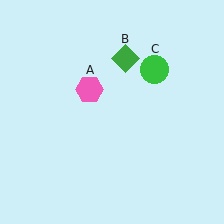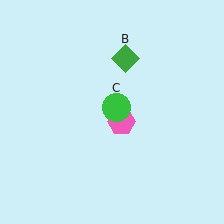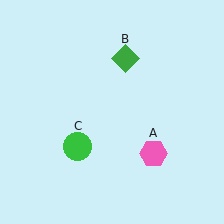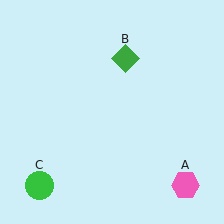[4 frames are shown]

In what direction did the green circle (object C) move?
The green circle (object C) moved down and to the left.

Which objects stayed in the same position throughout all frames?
Green diamond (object B) remained stationary.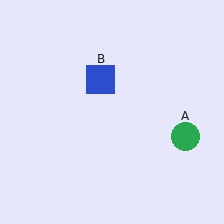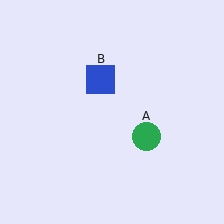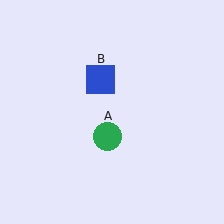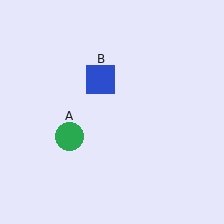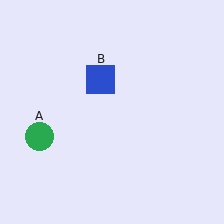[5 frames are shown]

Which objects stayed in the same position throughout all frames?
Blue square (object B) remained stationary.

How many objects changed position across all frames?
1 object changed position: green circle (object A).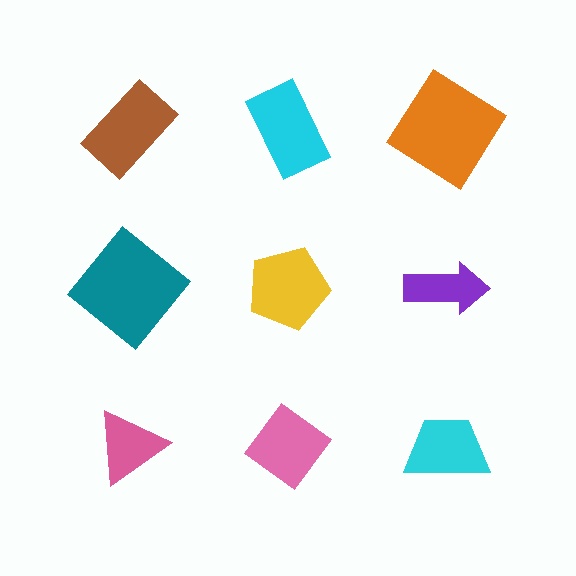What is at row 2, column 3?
A purple arrow.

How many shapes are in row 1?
3 shapes.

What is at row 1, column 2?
A cyan rectangle.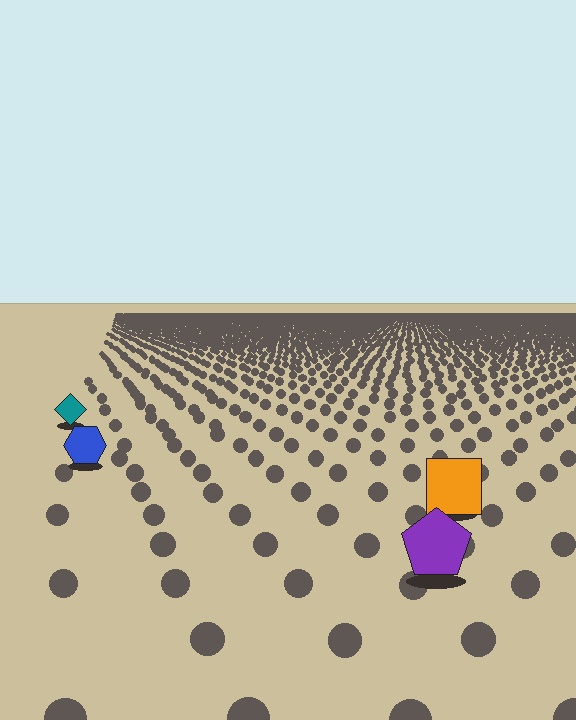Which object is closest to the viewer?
The purple pentagon is closest. The texture marks near it are larger and more spread out.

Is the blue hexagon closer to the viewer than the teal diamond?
Yes. The blue hexagon is closer — you can tell from the texture gradient: the ground texture is coarser near it.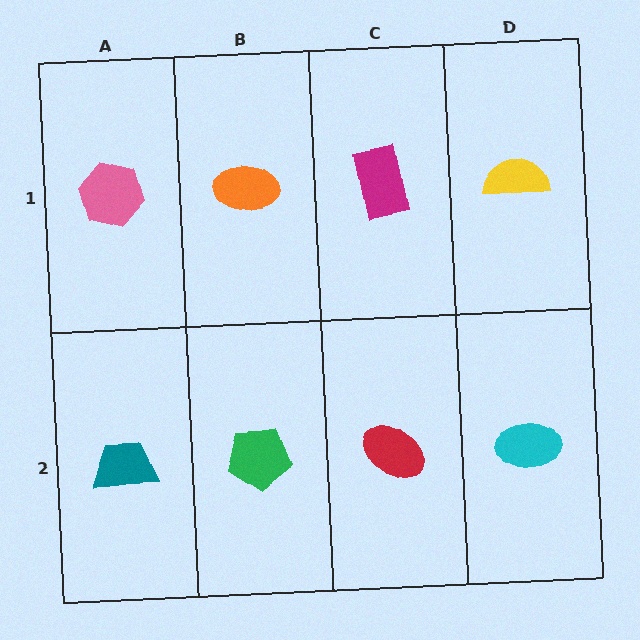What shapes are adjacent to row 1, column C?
A red ellipse (row 2, column C), an orange ellipse (row 1, column B), a yellow semicircle (row 1, column D).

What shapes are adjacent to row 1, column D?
A cyan ellipse (row 2, column D), a magenta rectangle (row 1, column C).